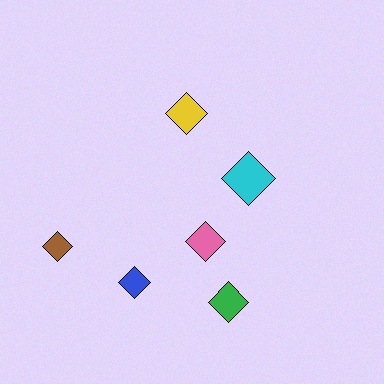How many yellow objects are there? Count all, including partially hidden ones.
There is 1 yellow object.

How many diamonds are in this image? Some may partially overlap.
There are 6 diamonds.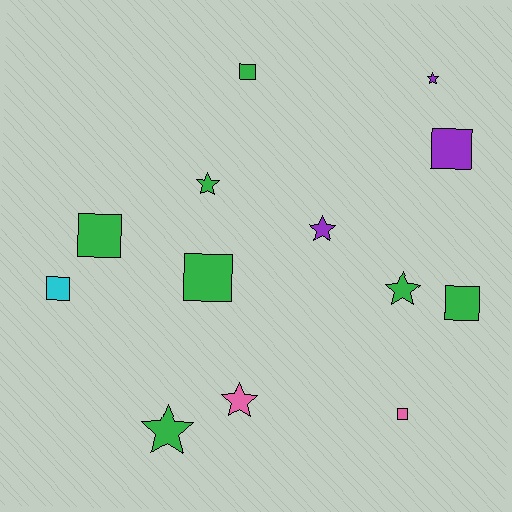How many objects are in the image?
There are 13 objects.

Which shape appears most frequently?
Square, with 7 objects.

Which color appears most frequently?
Green, with 7 objects.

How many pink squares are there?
There is 1 pink square.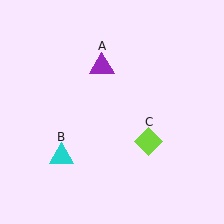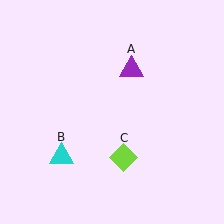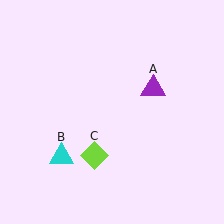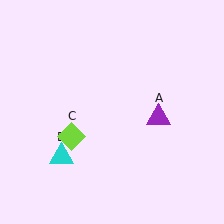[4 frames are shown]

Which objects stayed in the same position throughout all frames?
Cyan triangle (object B) remained stationary.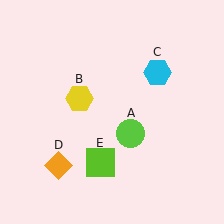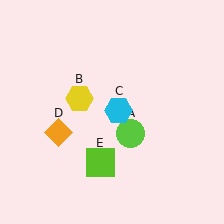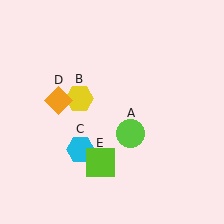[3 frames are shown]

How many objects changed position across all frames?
2 objects changed position: cyan hexagon (object C), orange diamond (object D).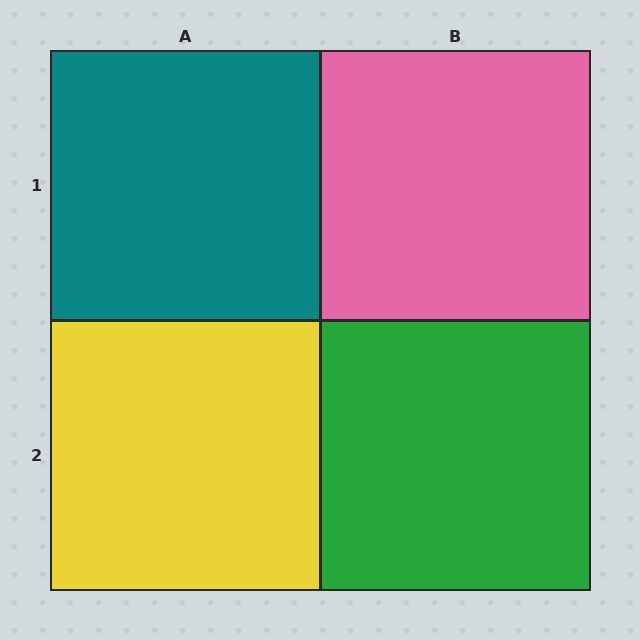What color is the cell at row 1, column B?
Pink.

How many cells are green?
1 cell is green.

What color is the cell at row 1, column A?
Teal.